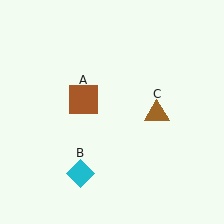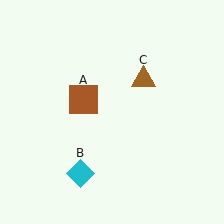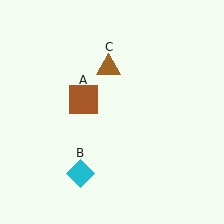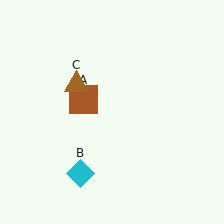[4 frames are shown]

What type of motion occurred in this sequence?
The brown triangle (object C) rotated counterclockwise around the center of the scene.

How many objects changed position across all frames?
1 object changed position: brown triangle (object C).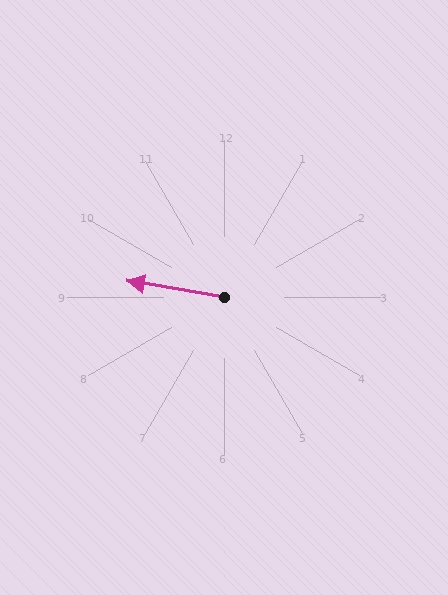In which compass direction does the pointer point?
West.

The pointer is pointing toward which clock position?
Roughly 9 o'clock.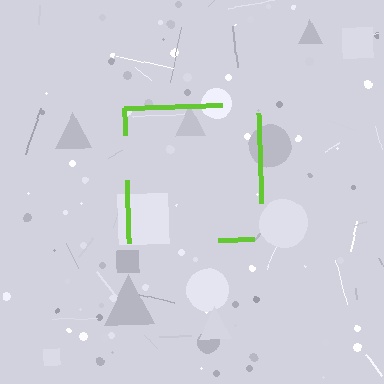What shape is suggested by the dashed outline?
The dashed outline suggests a square.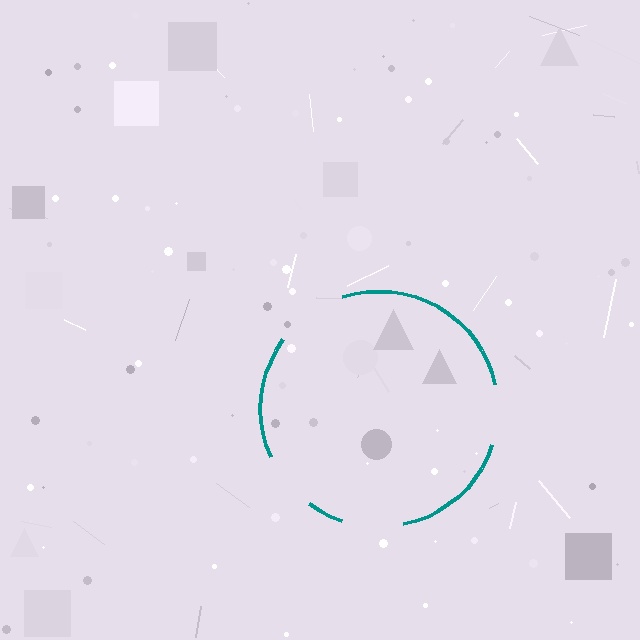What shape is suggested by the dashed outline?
The dashed outline suggests a circle.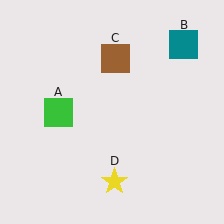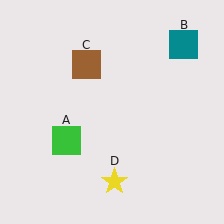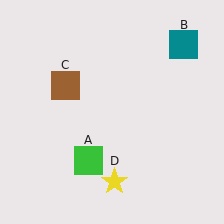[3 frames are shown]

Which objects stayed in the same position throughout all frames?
Teal square (object B) and yellow star (object D) remained stationary.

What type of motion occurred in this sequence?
The green square (object A), brown square (object C) rotated counterclockwise around the center of the scene.